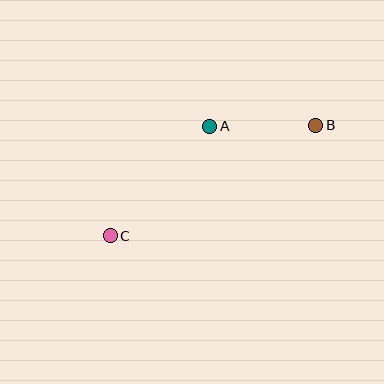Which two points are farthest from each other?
Points B and C are farthest from each other.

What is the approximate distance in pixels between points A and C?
The distance between A and C is approximately 148 pixels.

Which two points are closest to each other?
Points A and B are closest to each other.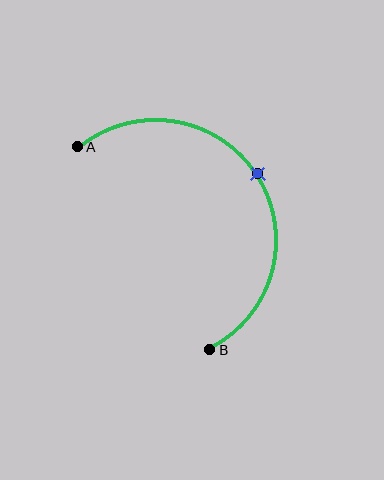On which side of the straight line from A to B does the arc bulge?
The arc bulges to the right of the straight line connecting A and B.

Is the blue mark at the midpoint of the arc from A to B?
Yes. The blue mark lies on the arc at equal arc-length from both A and B — it is the arc midpoint.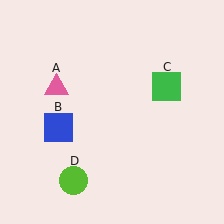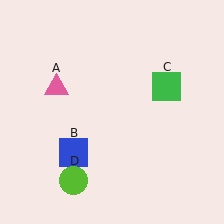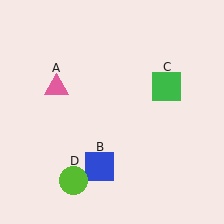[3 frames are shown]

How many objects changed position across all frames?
1 object changed position: blue square (object B).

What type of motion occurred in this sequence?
The blue square (object B) rotated counterclockwise around the center of the scene.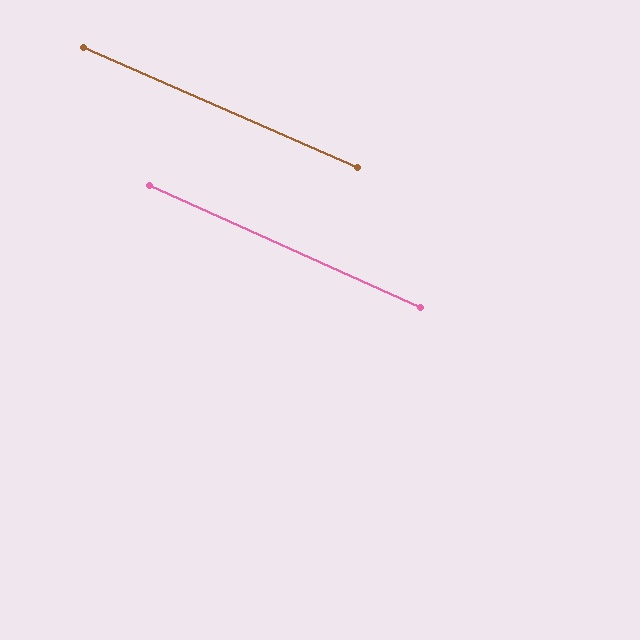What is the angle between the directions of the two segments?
Approximately 0 degrees.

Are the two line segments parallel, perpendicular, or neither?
Parallel — their directions differ by only 0.4°.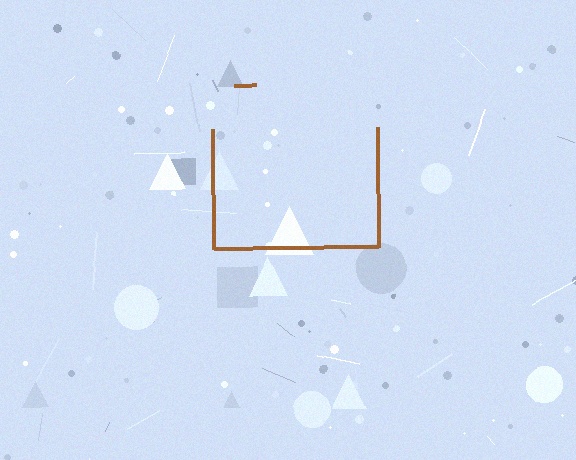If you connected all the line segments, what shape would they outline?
They would outline a square.